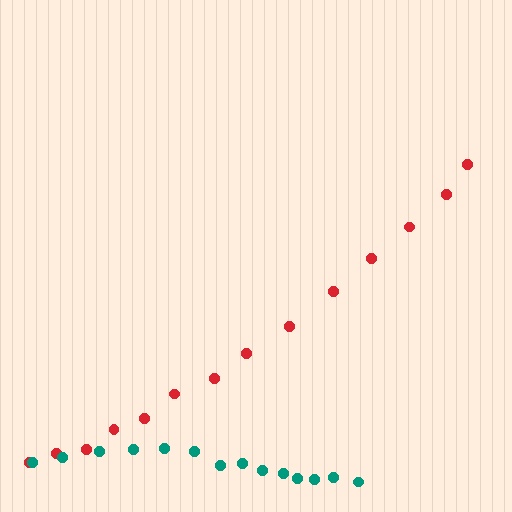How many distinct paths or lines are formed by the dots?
There are 2 distinct paths.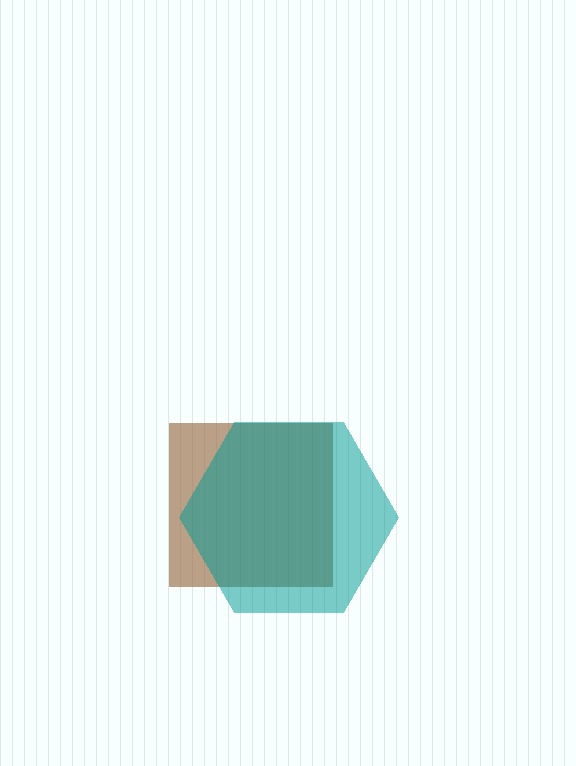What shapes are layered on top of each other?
The layered shapes are: a brown square, a teal hexagon.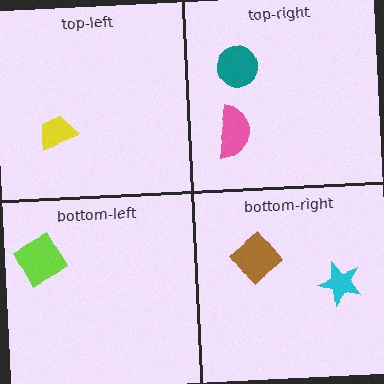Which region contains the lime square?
The bottom-left region.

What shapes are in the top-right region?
The pink semicircle, the teal circle.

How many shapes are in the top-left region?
1.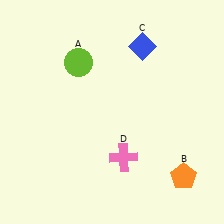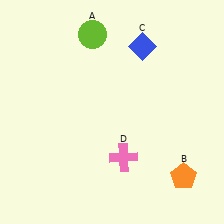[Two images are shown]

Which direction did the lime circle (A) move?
The lime circle (A) moved up.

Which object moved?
The lime circle (A) moved up.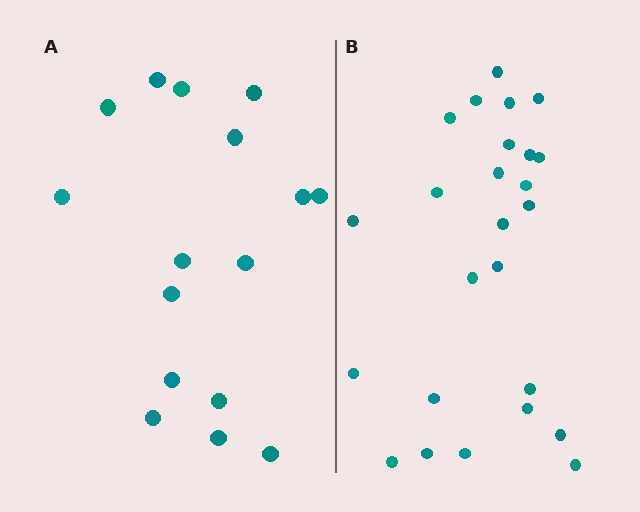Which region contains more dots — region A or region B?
Region B (the right region) has more dots.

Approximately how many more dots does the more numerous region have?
Region B has roughly 8 or so more dots than region A.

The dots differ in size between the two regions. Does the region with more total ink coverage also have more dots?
No. Region A has more total ink coverage because its dots are larger, but region B actually contains more individual dots. Total area can be misleading — the number of items is what matters here.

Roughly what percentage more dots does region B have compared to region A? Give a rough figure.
About 55% more.